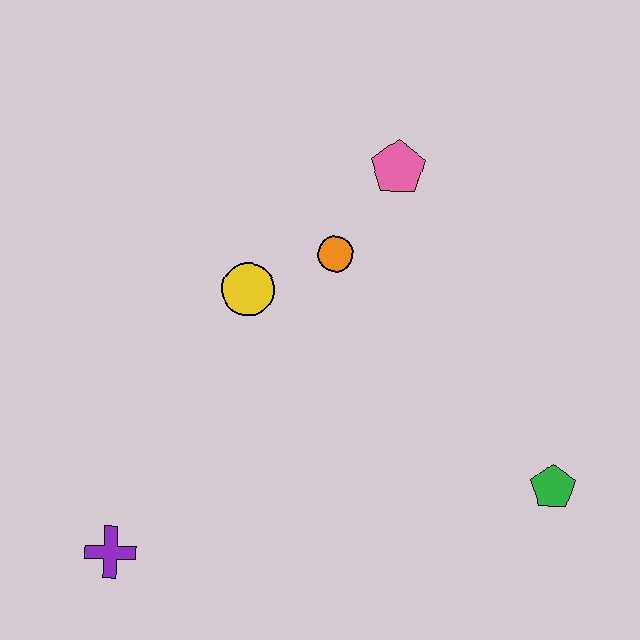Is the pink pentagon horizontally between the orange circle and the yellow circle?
No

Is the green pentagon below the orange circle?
Yes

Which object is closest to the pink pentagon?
The orange circle is closest to the pink pentagon.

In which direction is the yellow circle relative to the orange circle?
The yellow circle is to the left of the orange circle.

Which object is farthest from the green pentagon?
The purple cross is farthest from the green pentagon.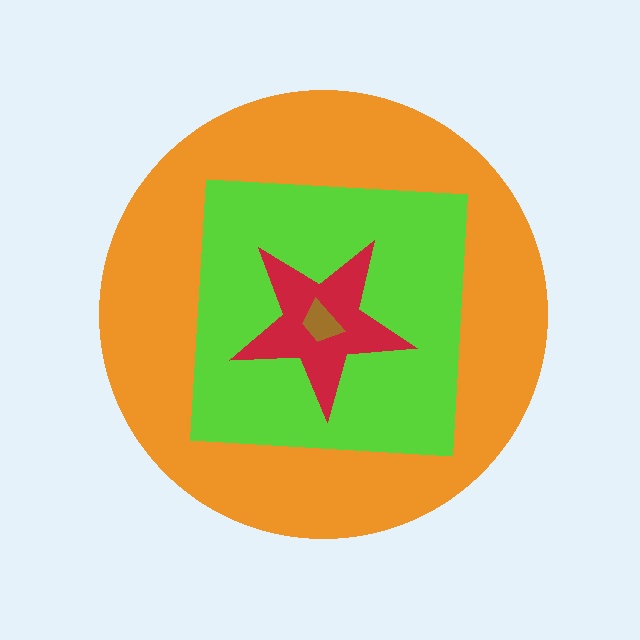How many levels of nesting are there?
4.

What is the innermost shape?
The brown trapezoid.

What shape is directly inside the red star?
The brown trapezoid.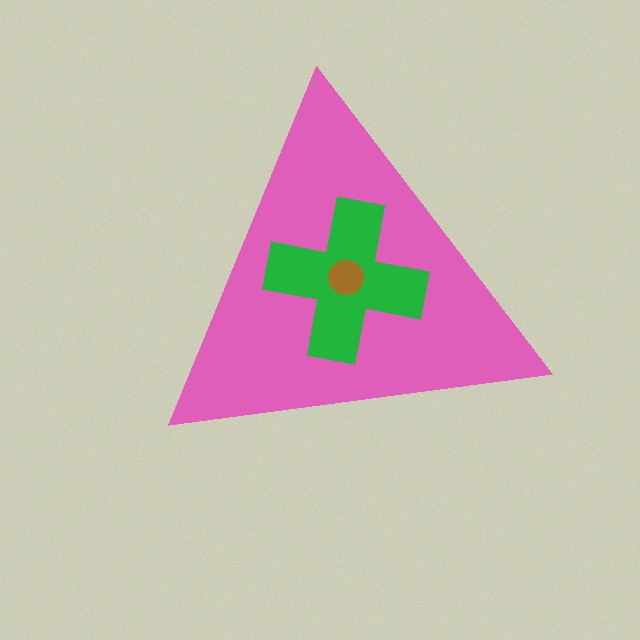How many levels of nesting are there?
3.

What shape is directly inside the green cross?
The brown circle.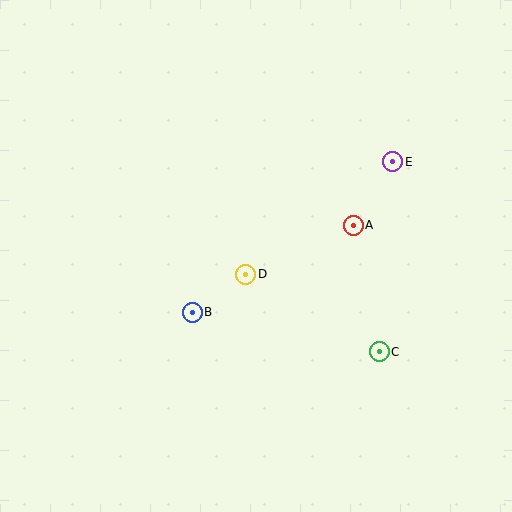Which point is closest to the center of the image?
Point D at (246, 274) is closest to the center.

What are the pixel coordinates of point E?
Point E is at (393, 162).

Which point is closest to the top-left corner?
Point B is closest to the top-left corner.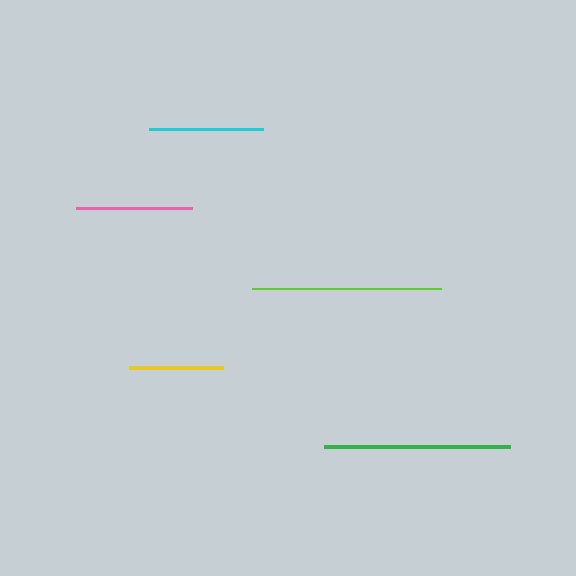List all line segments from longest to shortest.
From longest to shortest: lime, green, pink, cyan, yellow.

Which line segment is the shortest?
The yellow line is the shortest at approximately 94 pixels.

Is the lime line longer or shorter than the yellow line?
The lime line is longer than the yellow line.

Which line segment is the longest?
The lime line is the longest at approximately 189 pixels.